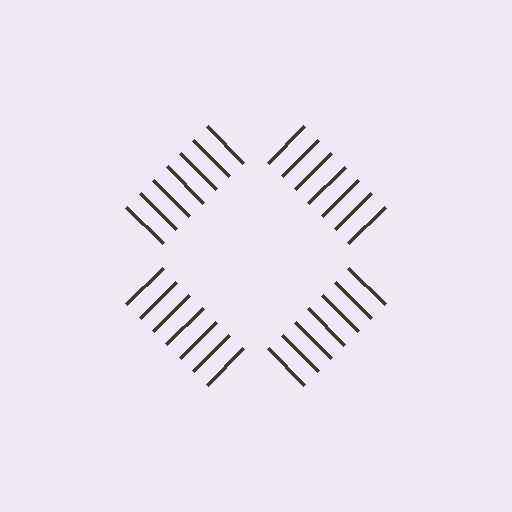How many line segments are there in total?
28 — 7 along each of the 4 edges.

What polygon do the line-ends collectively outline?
An illusory square — the line segments terminate on its edges but no continuous stroke is drawn.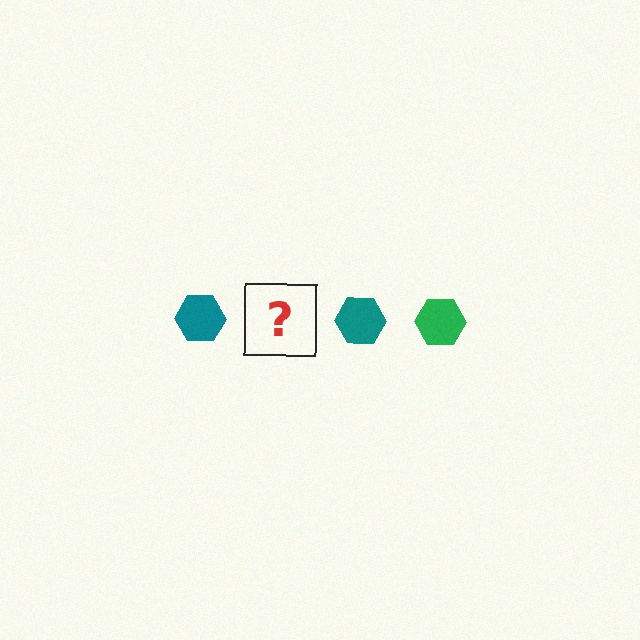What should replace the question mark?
The question mark should be replaced with a green hexagon.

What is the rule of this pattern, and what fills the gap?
The rule is that the pattern cycles through teal, green hexagons. The gap should be filled with a green hexagon.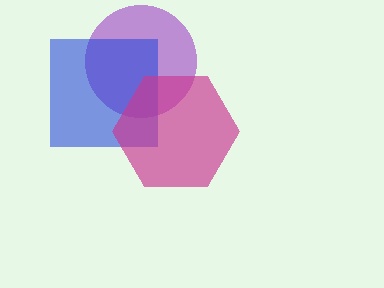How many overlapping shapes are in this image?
There are 3 overlapping shapes in the image.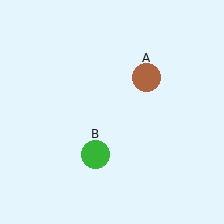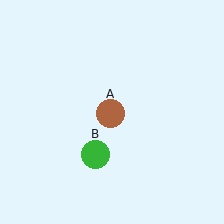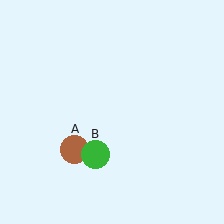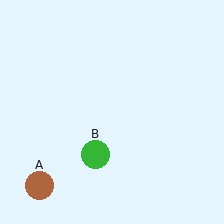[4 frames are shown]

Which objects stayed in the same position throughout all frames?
Green circle (object B) remained stationary.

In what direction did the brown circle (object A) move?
The brown circle (object A) moved down and to the left.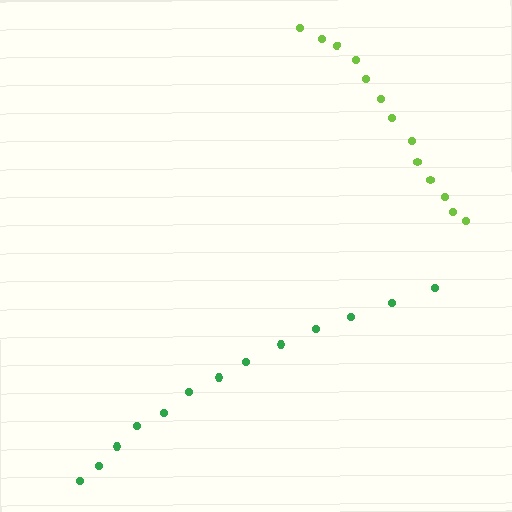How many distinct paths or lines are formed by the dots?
There are 2 distinct paths.